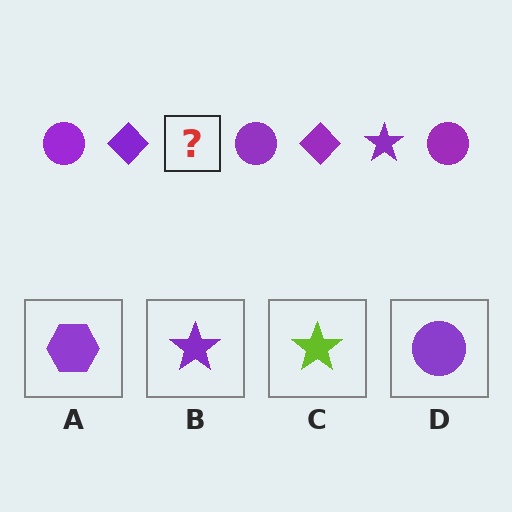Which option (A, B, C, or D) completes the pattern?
B.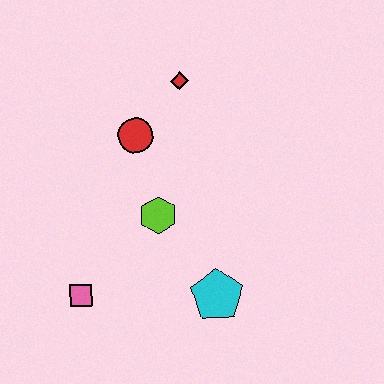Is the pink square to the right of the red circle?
No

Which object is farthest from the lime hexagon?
The red diamond is farthest from the lime hexagon.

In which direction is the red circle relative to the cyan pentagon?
The red circle is above the cyan pentagon.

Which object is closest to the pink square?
The lime hexagon is closest to the pink square.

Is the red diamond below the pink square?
No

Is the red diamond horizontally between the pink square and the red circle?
No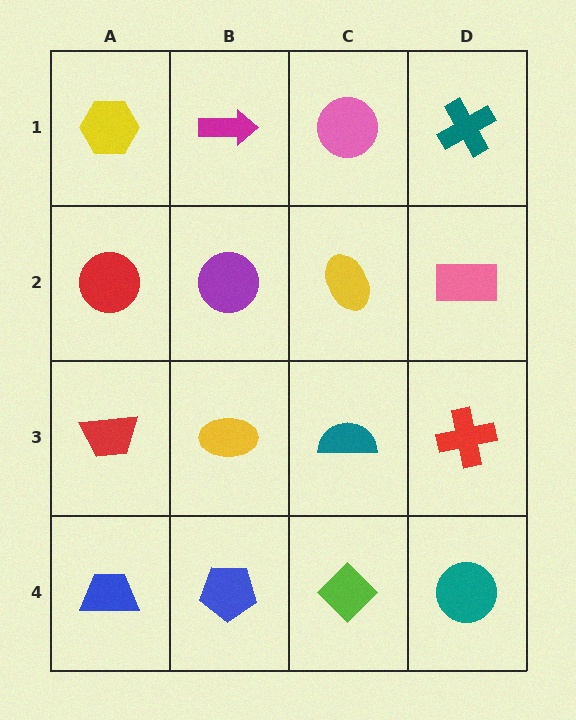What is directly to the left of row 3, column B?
A red trapezoid.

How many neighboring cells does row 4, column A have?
2.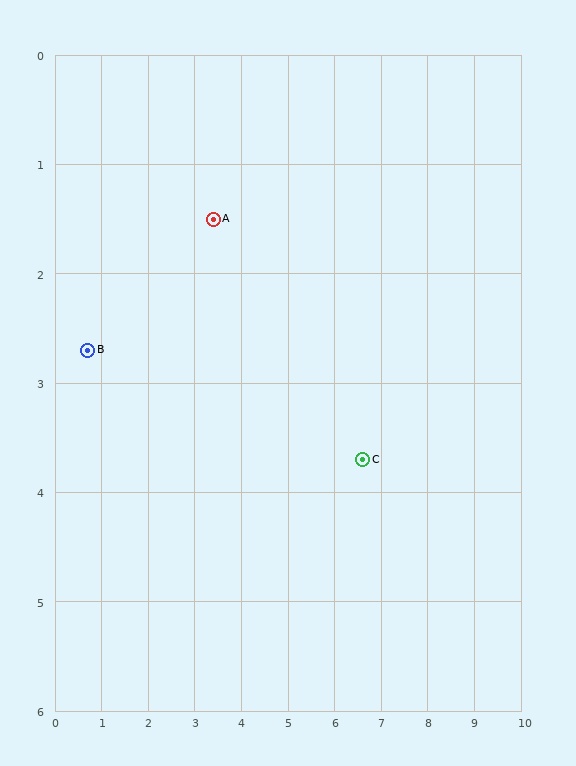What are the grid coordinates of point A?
Point A is at approximately (3.4, 1.5).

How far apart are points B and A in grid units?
Points B and A are about 3.0 grid units apart.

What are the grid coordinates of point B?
Point B is at approximately (0.7, 2.7).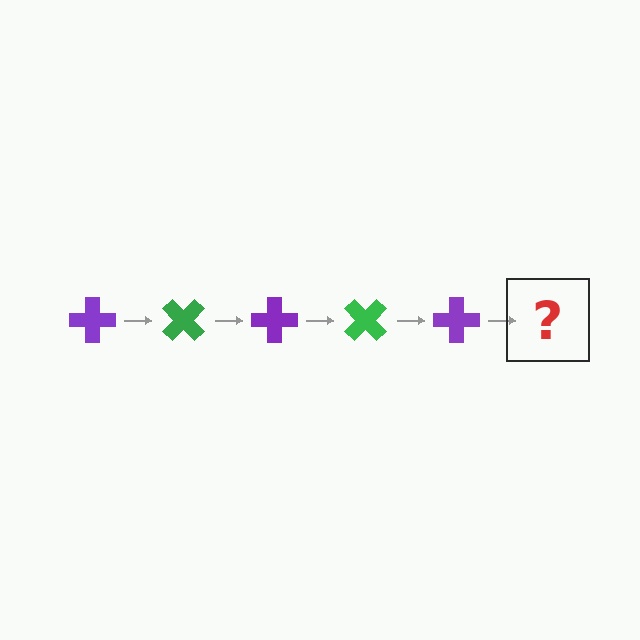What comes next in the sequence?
The next element should be a green cross, rotated 225 degrees from the start.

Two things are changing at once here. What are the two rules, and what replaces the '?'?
The two rules are that it rotates 45 degrees each step and the color cycles through purple and green. The '?' should be a green cross, rotated 225 degrees from the start.